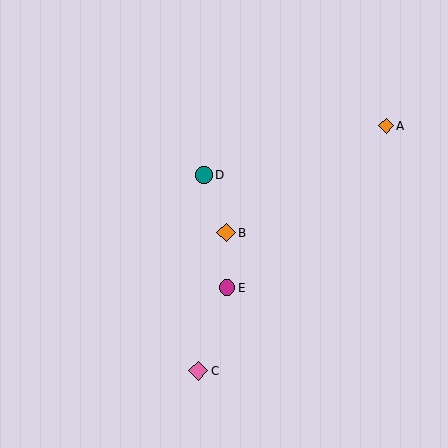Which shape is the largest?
The pink diamond (labeled C) is the largest.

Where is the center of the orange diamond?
The center of the orange diamond is at (386, 126).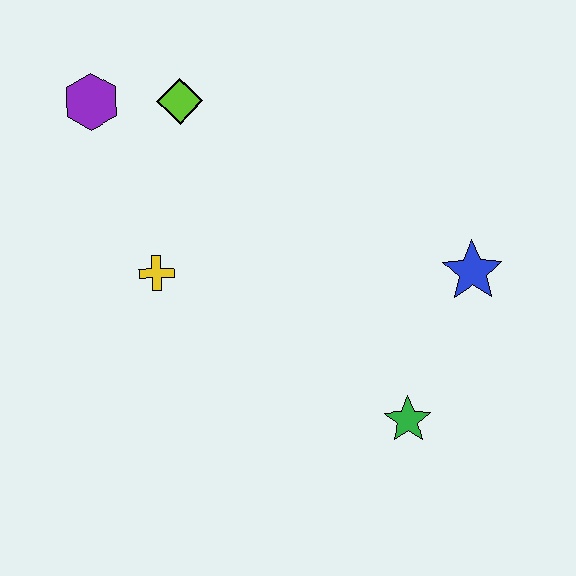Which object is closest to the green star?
The blue star is closest to the green star.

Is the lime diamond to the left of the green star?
Yes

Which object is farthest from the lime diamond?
The green star is farthest from the lime diamond.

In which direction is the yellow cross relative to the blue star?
The yellow cross is to the left of the blue star.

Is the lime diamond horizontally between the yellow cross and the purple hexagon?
No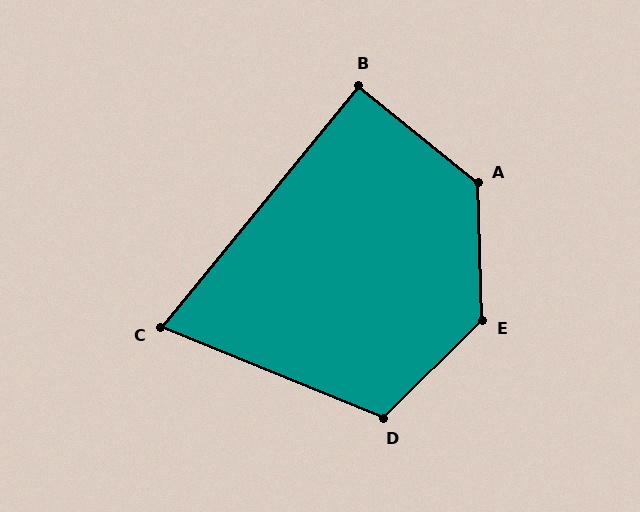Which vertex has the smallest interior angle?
C, at approximately 73 degrees.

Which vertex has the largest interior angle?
E, at approximately 133 degrees.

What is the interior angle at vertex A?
Approximately 130 degrees (obtuse).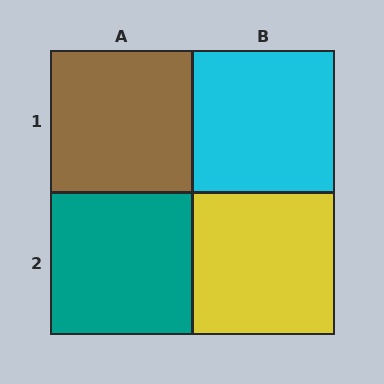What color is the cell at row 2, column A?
Teal.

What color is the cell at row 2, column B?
Yellow.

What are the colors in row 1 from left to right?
Brown, cyan.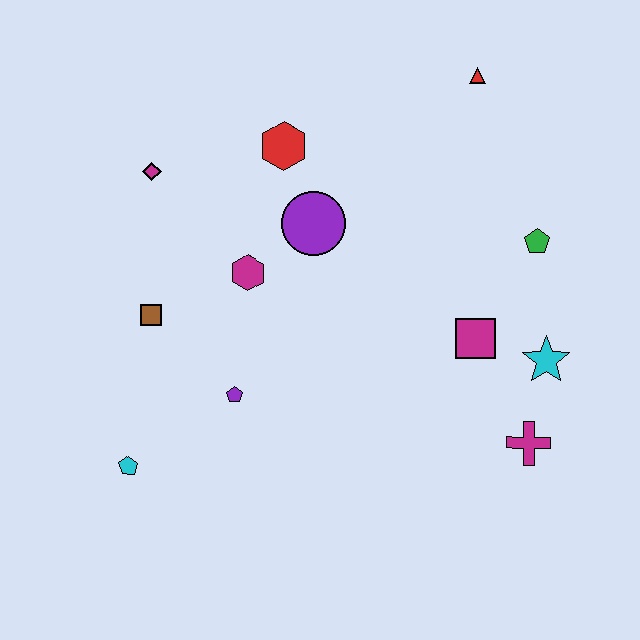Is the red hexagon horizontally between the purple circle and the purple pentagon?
Yes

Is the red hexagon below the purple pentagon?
No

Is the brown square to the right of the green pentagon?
No